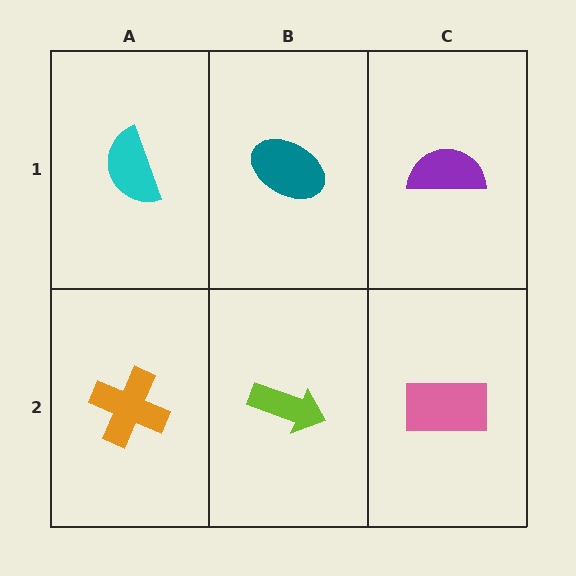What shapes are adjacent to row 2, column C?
A purple semicircle (row 1, column C), a lime arrow (row 2, column B).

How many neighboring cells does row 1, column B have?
3.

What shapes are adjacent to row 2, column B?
A teal ellipse (row 1, column B), an orange cross (row 2, column A), a pink rectangle (row 2, column C).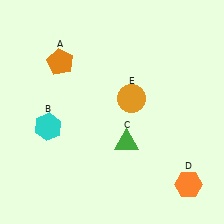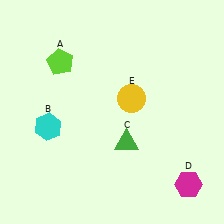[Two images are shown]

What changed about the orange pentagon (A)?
In Image 1, A is orange. In Image 2, it changed to lime.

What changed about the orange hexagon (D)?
In Image 1, D is orange. In Image 2, it changed to magenta.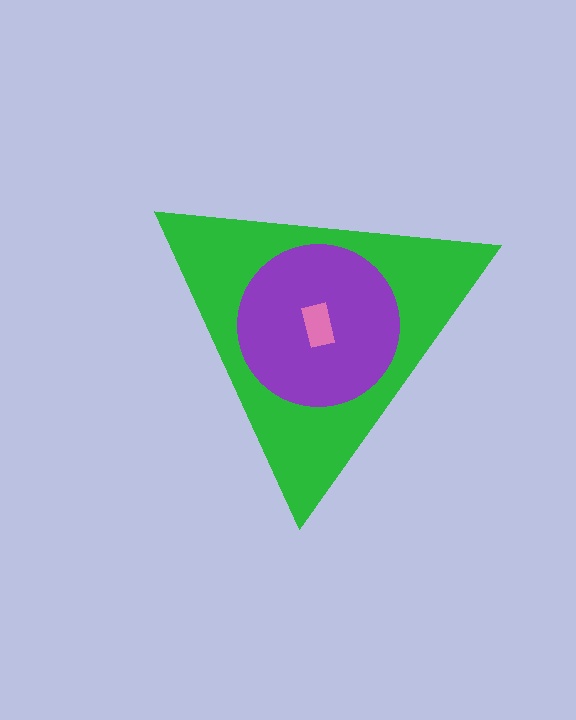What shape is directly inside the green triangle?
The purple circle.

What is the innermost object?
The pink rectangle.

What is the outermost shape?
The green triangle.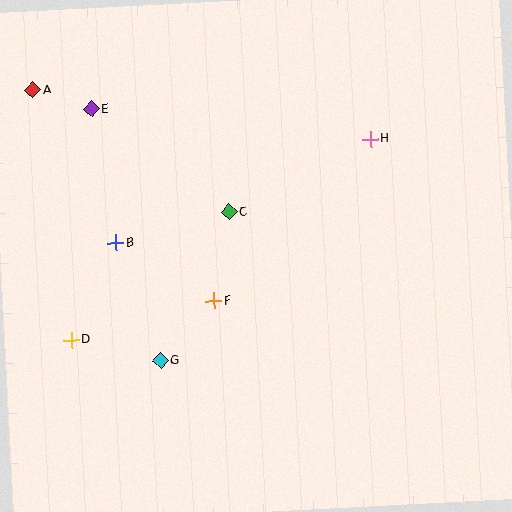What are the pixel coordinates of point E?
Point E is at (91, 109).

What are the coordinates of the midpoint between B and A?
The midpoint between B and A is at (74, 166).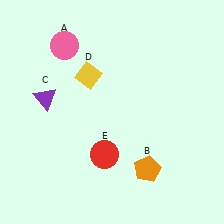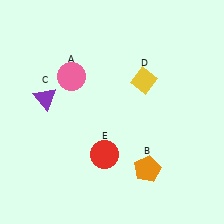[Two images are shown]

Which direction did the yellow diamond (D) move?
The yellow diamond (D) moved right.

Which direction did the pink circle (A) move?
The pink circle (A) moved down.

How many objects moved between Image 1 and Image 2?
2 objects moved between the two images.